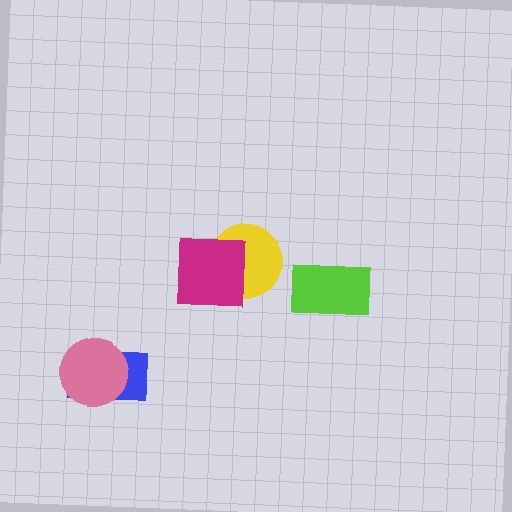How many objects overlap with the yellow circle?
1 object overlaps with the yellow circle.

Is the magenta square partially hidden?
No, no other shape covers it.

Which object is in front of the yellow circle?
The magenta square is in front of the yellow circle.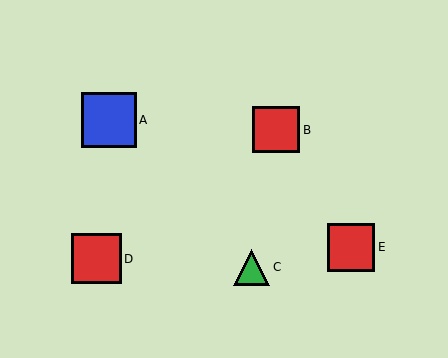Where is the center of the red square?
The center of the red square is at (276, 130).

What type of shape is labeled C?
Shape C is a green triangle.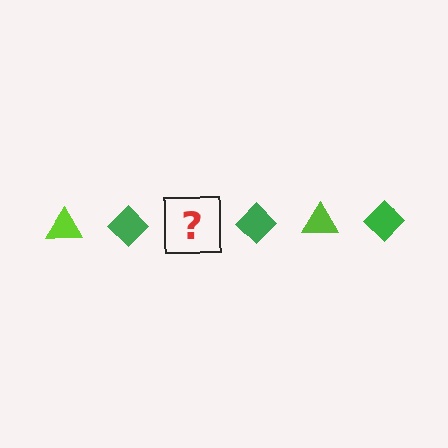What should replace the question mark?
The question mark should be replaced with a lime triangle.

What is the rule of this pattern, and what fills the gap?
The rule is that the pattern alternates between lime triangle and green diamond. The gap should be filled with a lime triangle.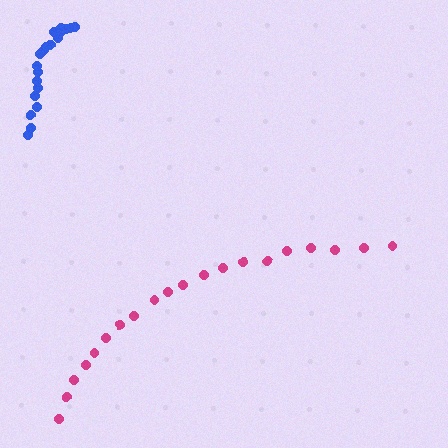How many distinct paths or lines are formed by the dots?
There are 2 distinct paths.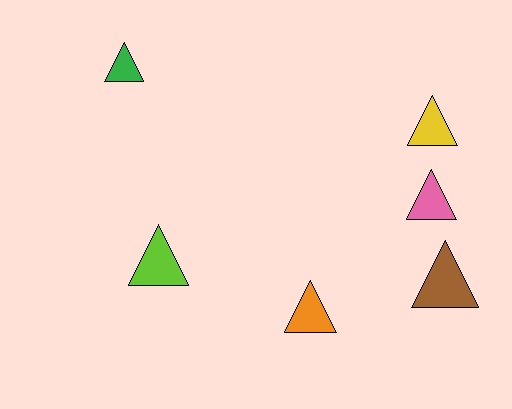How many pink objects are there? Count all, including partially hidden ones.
There is 1 pink object.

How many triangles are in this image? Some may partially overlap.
There are 6 triangles.